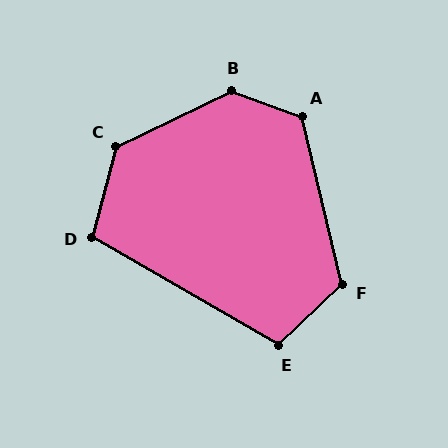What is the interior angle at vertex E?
Approximately 106 degrees (obtuse).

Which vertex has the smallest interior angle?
D, at approximately 105 degrees.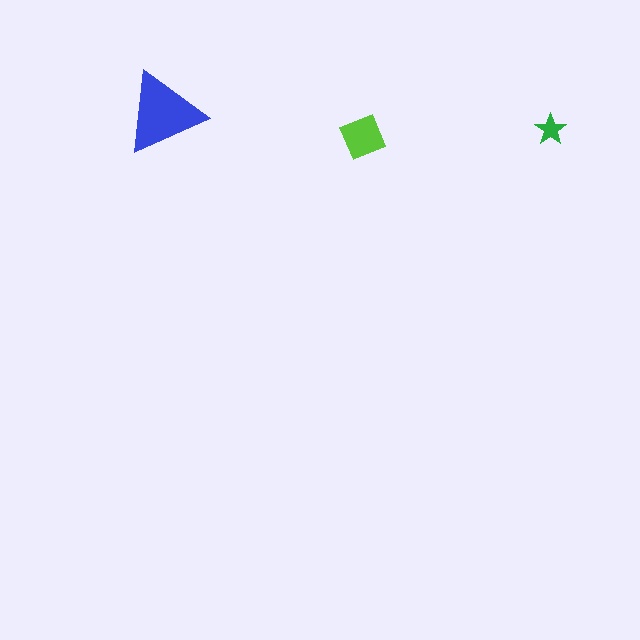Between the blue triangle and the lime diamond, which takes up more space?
The blue triangle.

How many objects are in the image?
There are 3 objects in the image.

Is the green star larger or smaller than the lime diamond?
Smaller.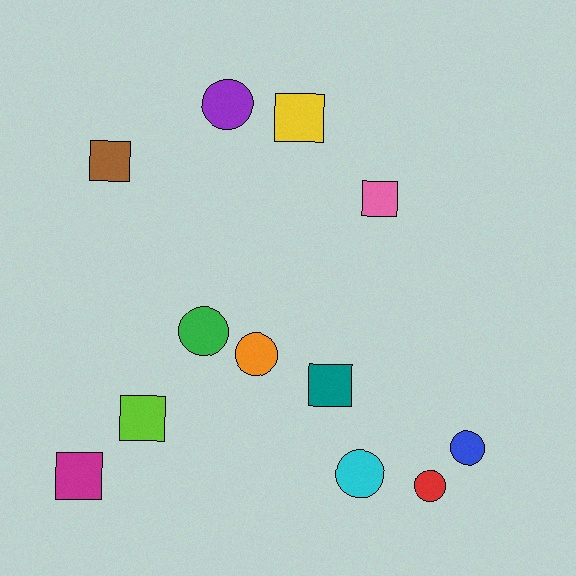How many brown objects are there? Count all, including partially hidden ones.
There is 1 brown object.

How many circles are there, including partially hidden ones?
There are 6 circles.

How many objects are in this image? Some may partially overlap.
There are 12 objects.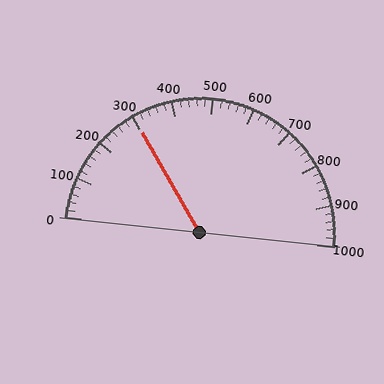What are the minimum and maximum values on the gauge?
The gauge ranges from 0 to 1000.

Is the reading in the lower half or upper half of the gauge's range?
The reading is in the lower half of the range (0 to 1000).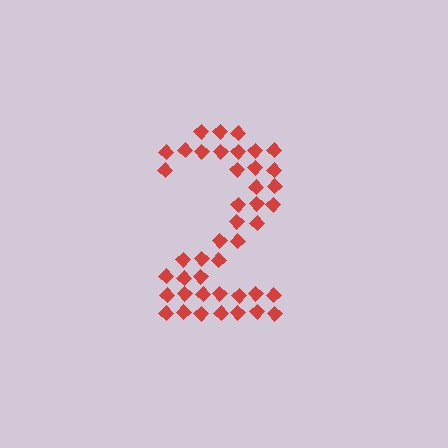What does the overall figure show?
The overall figure shows the digit 2.